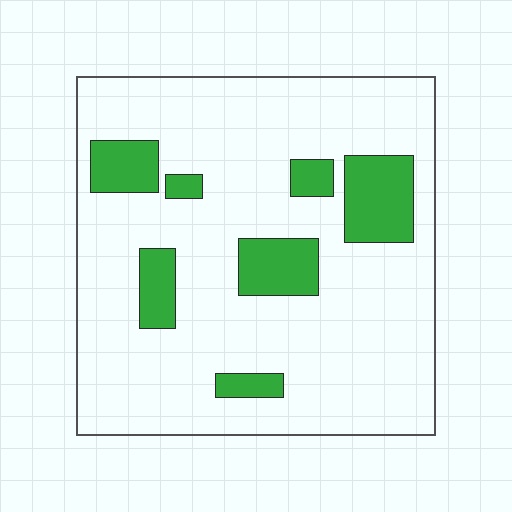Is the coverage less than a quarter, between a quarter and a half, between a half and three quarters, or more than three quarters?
Less than a quarter.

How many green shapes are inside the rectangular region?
7.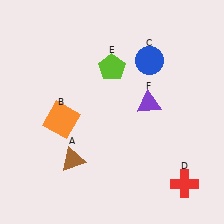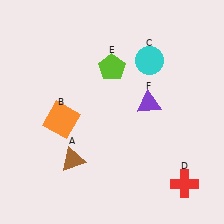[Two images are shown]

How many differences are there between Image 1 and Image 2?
There is 1 difference between the two images.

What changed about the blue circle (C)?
In Image 1, C is blue. In Image 2, it changed to cyan.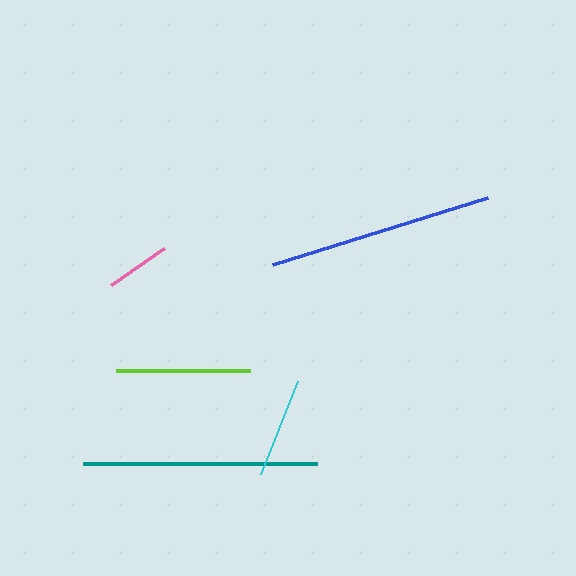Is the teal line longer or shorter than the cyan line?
The teal line is longer than the cyan line.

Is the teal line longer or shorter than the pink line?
The teal line is longer than the pink line.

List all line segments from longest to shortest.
From longest to shortest: teal, blue, lime, cyan, pink.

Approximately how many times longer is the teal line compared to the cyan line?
The teal line is approximately 2.3 times the length of the cyan line.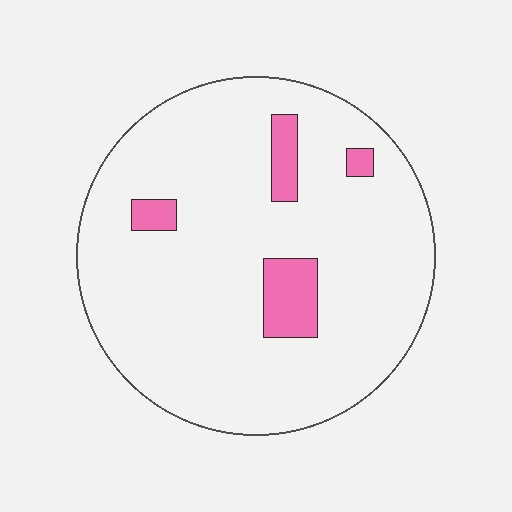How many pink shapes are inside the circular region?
4.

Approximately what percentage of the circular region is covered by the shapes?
Approximately 10%.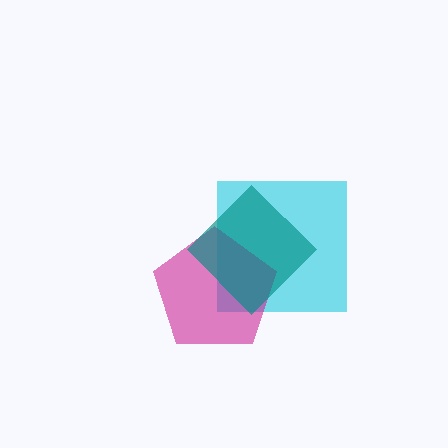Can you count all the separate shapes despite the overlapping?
Yes, there are 3 separate shapes.